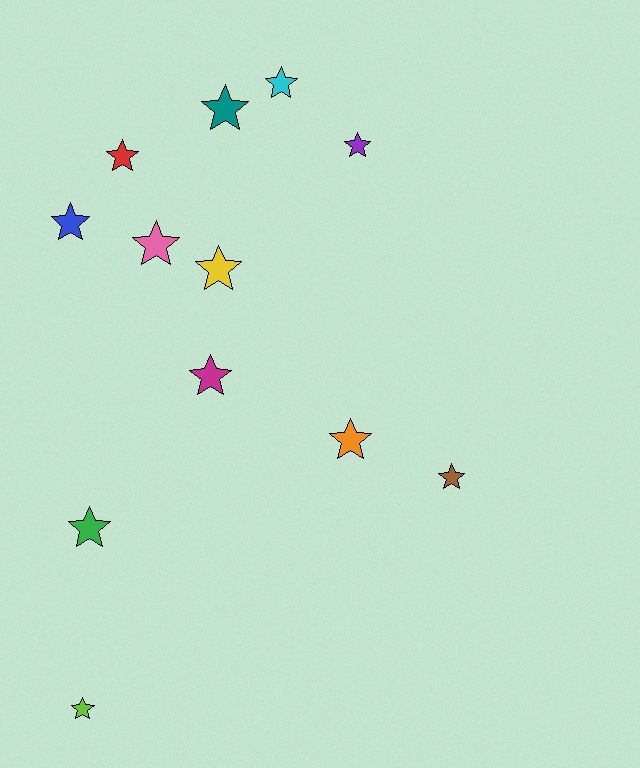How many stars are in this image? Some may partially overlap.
There are 12 stars.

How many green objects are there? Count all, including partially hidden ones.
There is 1 green object.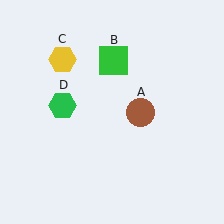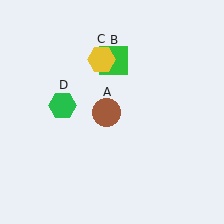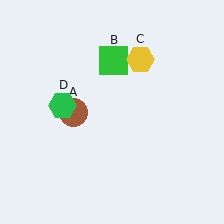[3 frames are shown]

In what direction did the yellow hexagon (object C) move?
The yellow hexagon (object C) moved right.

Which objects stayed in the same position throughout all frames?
Green square (object B) and green hexagon (object D) remained stationary.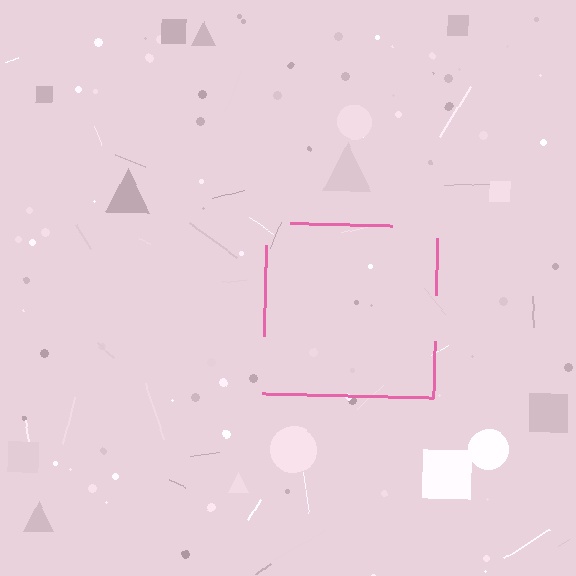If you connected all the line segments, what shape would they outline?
They would outline a square.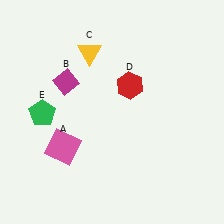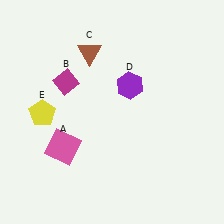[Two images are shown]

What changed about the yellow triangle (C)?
In Image 1, C is yellow. In Image 2, it changed to brown.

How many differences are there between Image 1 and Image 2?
There are 3 differences between the two images.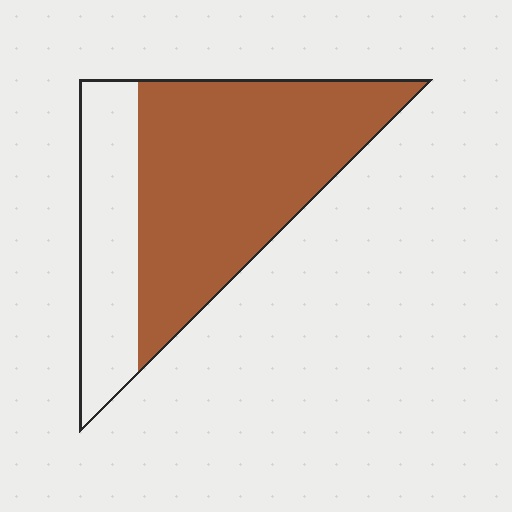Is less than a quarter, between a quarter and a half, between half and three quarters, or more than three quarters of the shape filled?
Between half and three quarters.